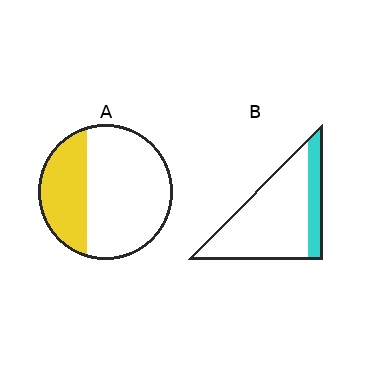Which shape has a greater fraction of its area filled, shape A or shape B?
Shape A.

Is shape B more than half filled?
No.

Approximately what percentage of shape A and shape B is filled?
A is approximately 35% and B is approximately 20%.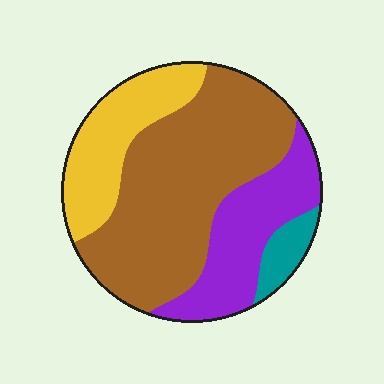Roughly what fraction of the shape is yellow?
Yellow takes up about one fifth (1/5) of the shape.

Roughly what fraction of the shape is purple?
Purple takes up about one quarter (1/4) of the shape.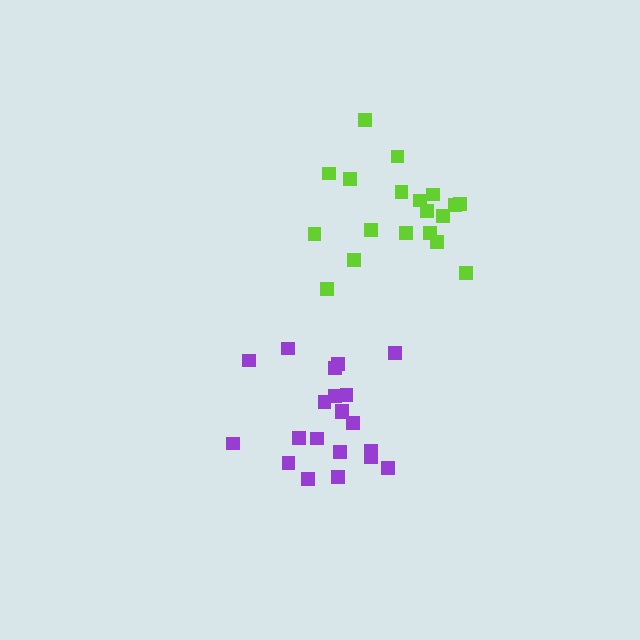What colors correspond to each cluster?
The clusters are colored: lime, purple.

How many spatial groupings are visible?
There are 2 spatial groupings.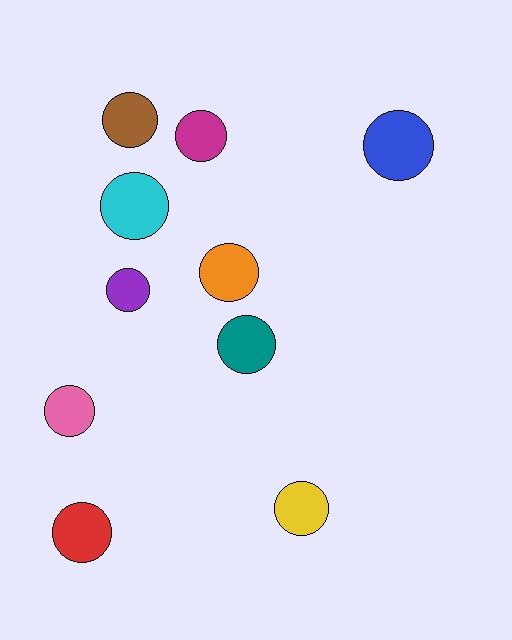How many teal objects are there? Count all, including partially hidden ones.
There is 1 teal object.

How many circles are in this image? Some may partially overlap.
There are 10 circles.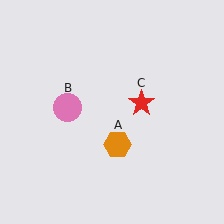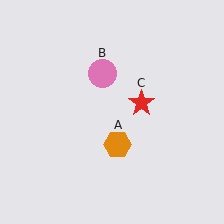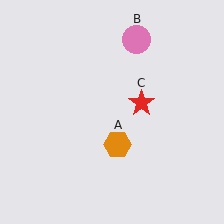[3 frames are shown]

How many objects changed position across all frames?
1 object changed position: pink circle (object B).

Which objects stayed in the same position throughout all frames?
Orange hexagon (object A) and red star (object C) remained stationary.